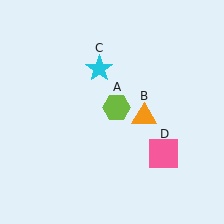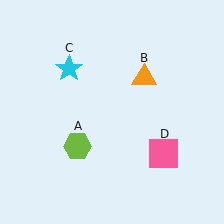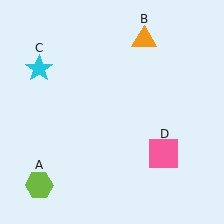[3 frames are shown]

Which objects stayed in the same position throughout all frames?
Pink square (object D) remained stationary.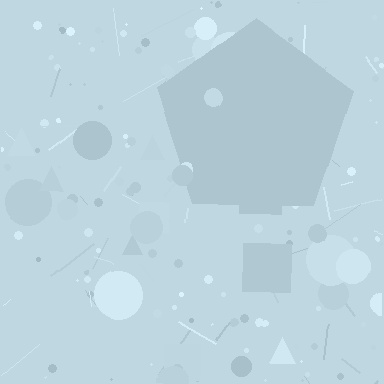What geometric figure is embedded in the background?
A pentagon is embedded in the background.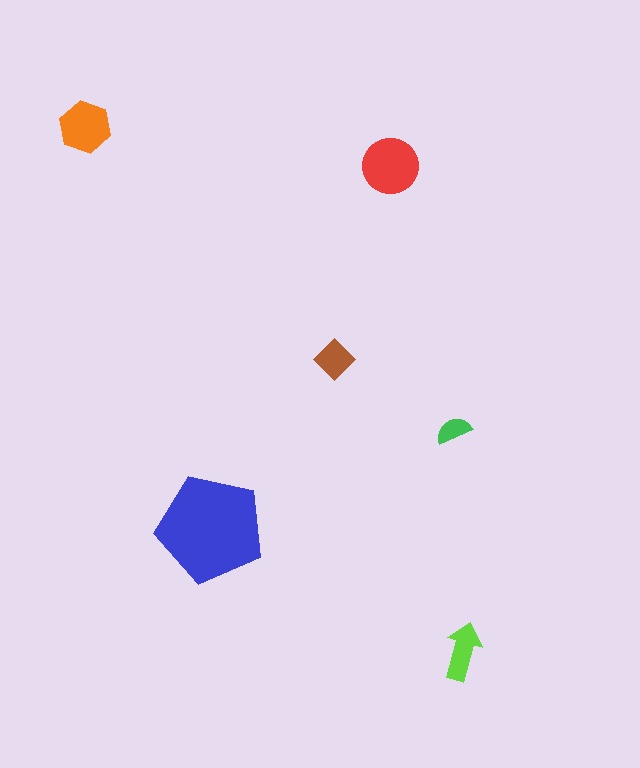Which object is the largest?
The blue pentagon.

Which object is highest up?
The orange hexagon is topmost.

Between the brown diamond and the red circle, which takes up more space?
The red circle.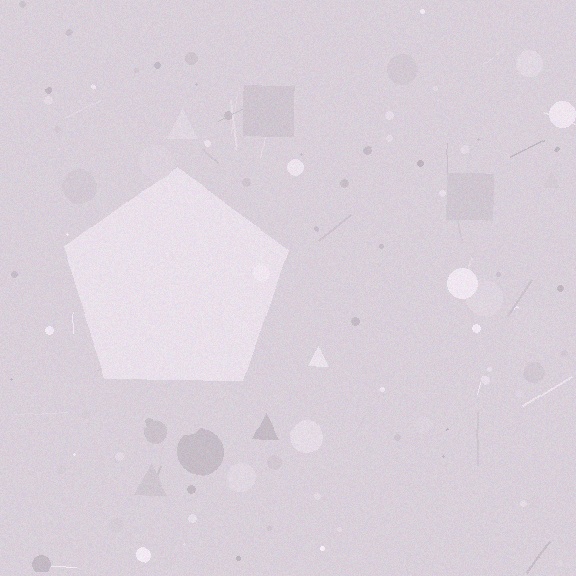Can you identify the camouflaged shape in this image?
The camouflaged shape is a pentagon.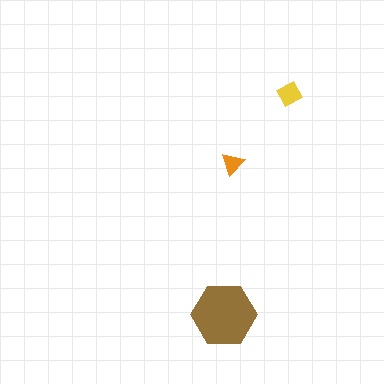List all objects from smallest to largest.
The orange triangle, the yellow diamond, the brown hexagon.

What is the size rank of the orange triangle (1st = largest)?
3rd.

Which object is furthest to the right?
The yellow diamond is rightmost.